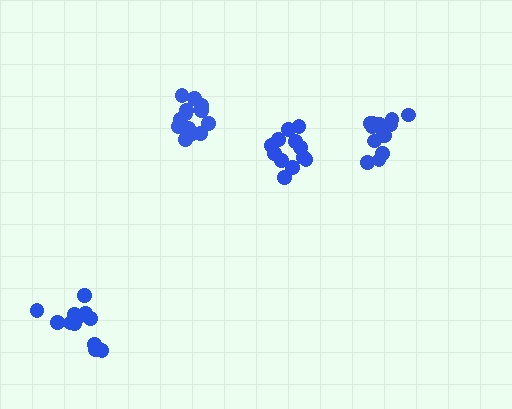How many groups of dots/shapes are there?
There are 4 groups.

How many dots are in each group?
Group 1: 13 dots, Group 2: 12 dots, Group 3: 13 dots, Group 4: 12 dots (50 total).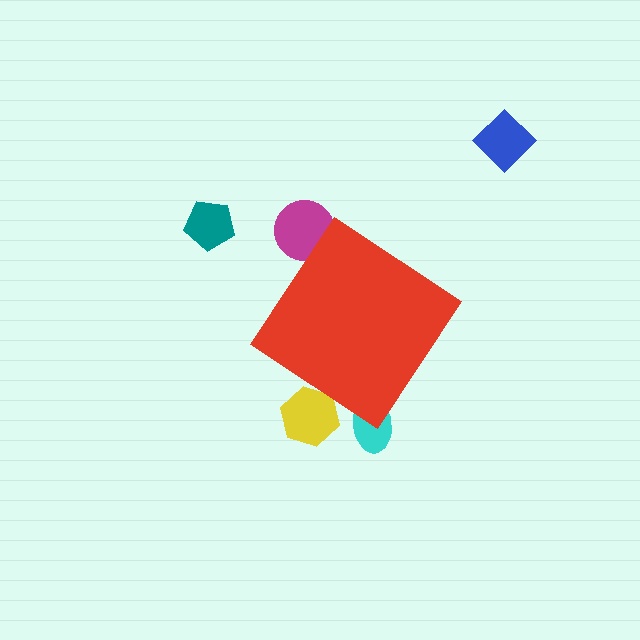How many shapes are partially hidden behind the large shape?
3 shapes are partially hidden.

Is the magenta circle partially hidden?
Yes, the magenta circle is partially hidden behind the red diamond.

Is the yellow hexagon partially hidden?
Yes, the yellow hexagon is partially hidden behind the red diamond.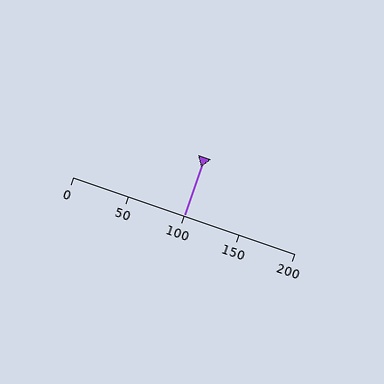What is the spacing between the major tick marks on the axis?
The major ticks are spaced 50 apart.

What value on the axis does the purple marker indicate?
The marker indicates approximately 100.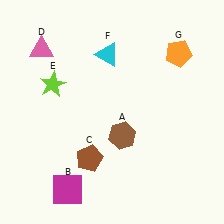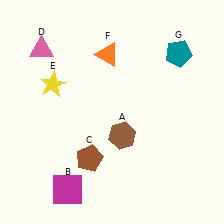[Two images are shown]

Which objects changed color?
E changed from lime to yellow. F changed from cyan to orange. G changed from orange to teal.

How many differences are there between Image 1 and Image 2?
There are 3 differences between the two images.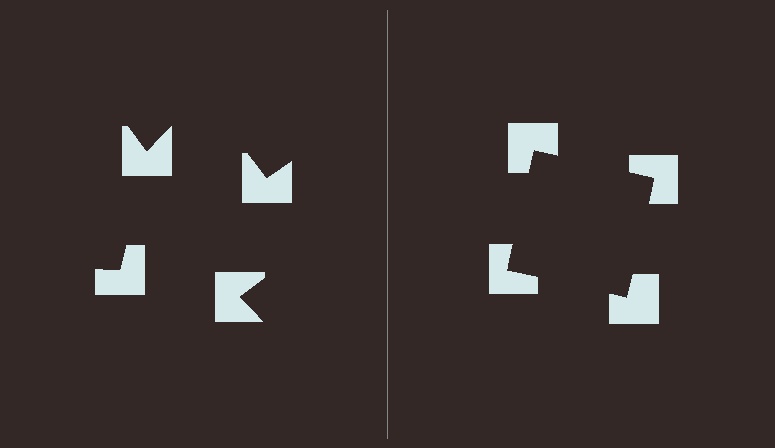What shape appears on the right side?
An illusory square.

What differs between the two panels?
The notched squares are positioned identically on both sides; only the wedge orientations differ. On the right they align to a square; on the left they are misaligned.